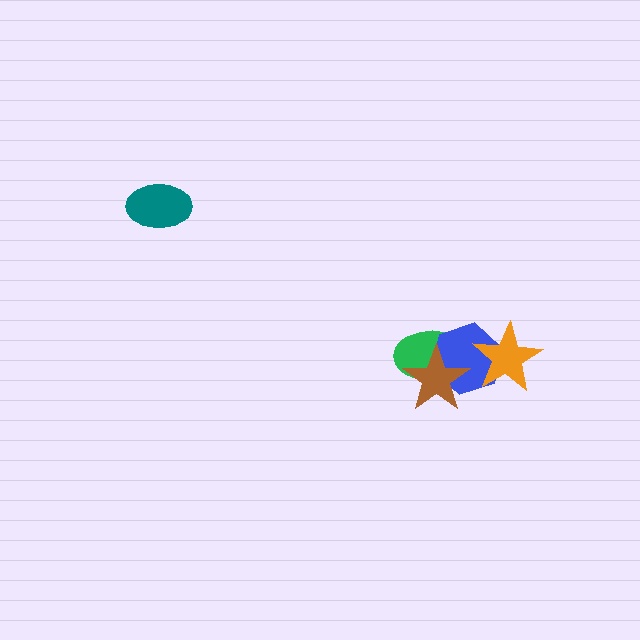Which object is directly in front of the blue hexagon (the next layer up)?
The orange star is directly in front of the blue hexagon.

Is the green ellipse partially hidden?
Yes, it is partially covered by another shape.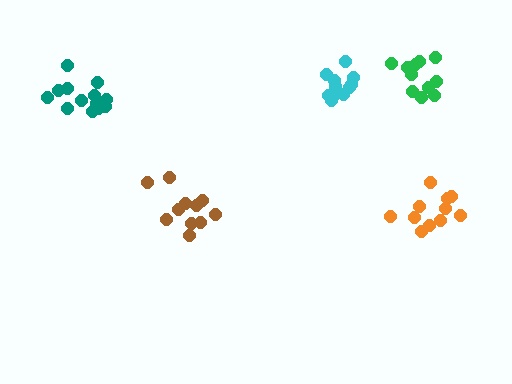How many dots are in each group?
Group 1: 11 dots, Group 2: 11 dots, Group 3: 11 dots, Group 4: 13 dots, Group 5: 11 dots (57 total).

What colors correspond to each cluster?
The clusters are colored: green, brown, orange, teal, cyan.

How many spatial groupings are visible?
There are 5 spatial groupings.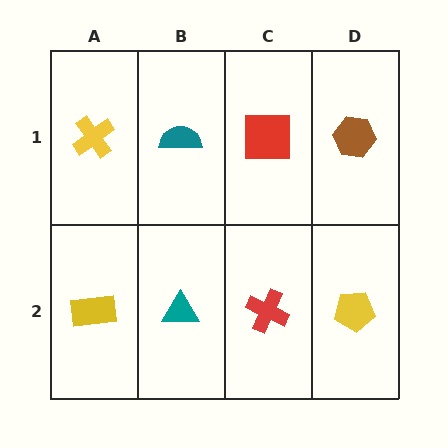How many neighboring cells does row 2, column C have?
3.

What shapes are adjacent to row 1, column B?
A teal triangle (row 2, column B), a yellow cross (row 1, column A), a red square (row 1, column C).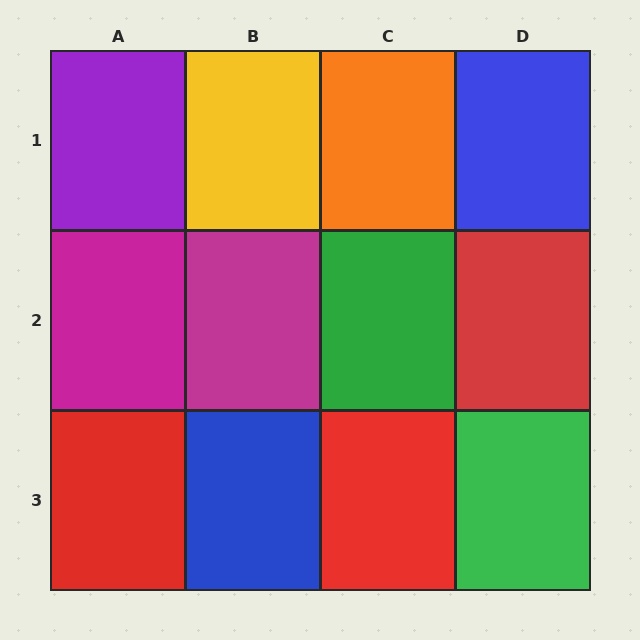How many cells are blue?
2 cells are blue.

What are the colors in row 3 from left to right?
Red, blue, red, green.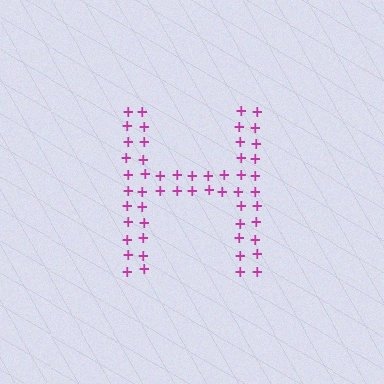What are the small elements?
The small elements are plus signs.